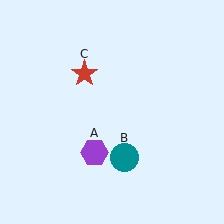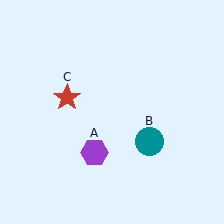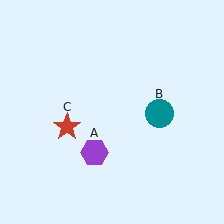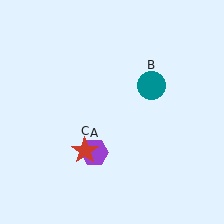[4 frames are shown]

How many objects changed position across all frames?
2 objects changed position: teal circle (object B), red star (object C).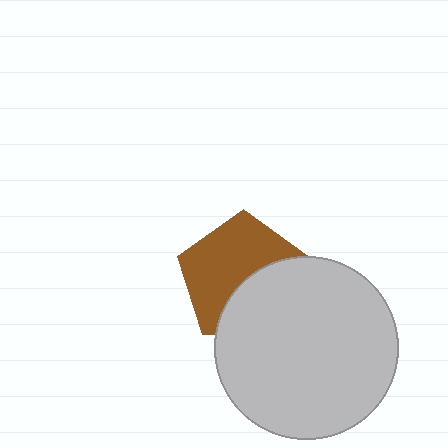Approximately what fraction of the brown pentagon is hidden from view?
Roughly 41% of the brown pentagon is hidden behind the light gray circle.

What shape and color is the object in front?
The object in front is a light gray circle.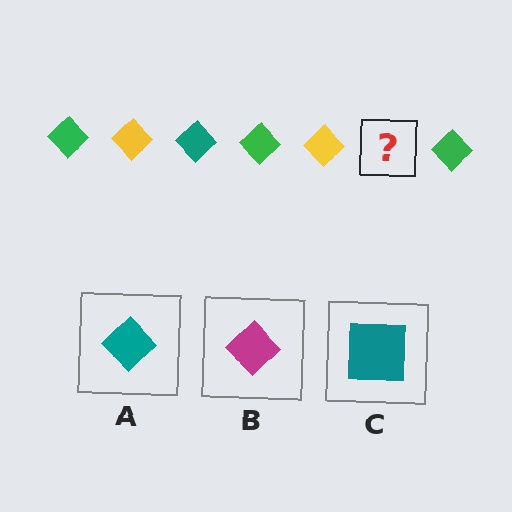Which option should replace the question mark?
Option A.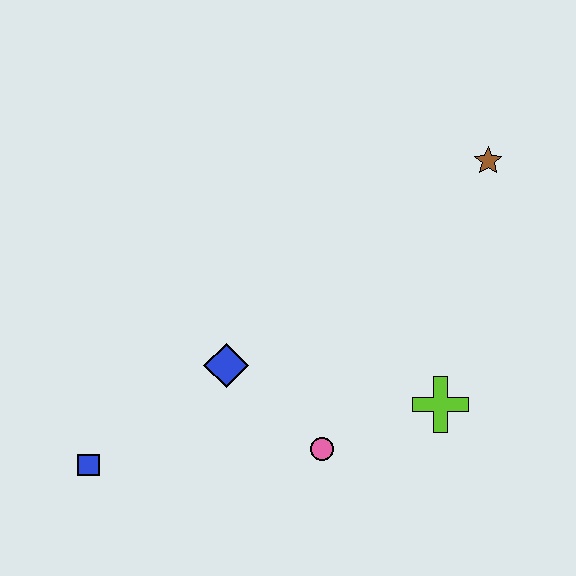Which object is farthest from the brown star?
The blue square is farthest from the brown star.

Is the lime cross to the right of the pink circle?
Yes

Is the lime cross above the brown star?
No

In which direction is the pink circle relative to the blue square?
The pink circle is to the right of the blue square.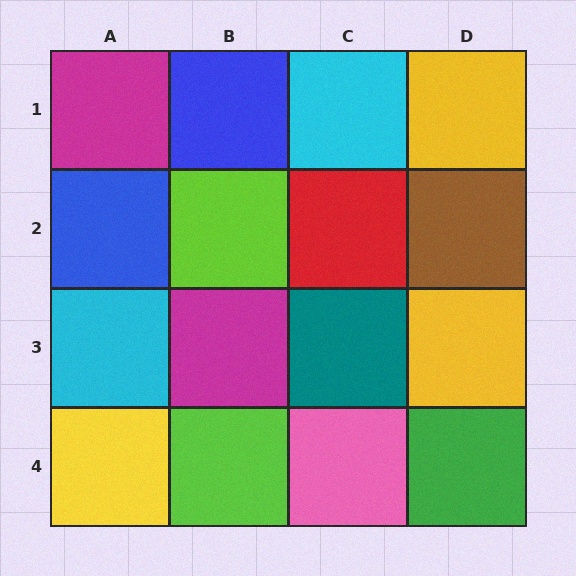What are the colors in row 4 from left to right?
Yellow, lime, pink, green.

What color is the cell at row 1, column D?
Yellow.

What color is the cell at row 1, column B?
Blue.